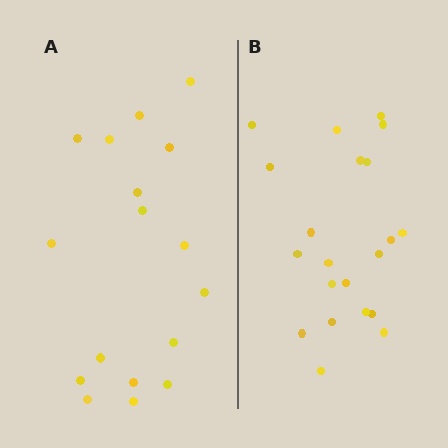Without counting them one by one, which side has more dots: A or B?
Region B (the right region) has more dots.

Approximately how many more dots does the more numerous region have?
Region B has about 4 more dots than region A.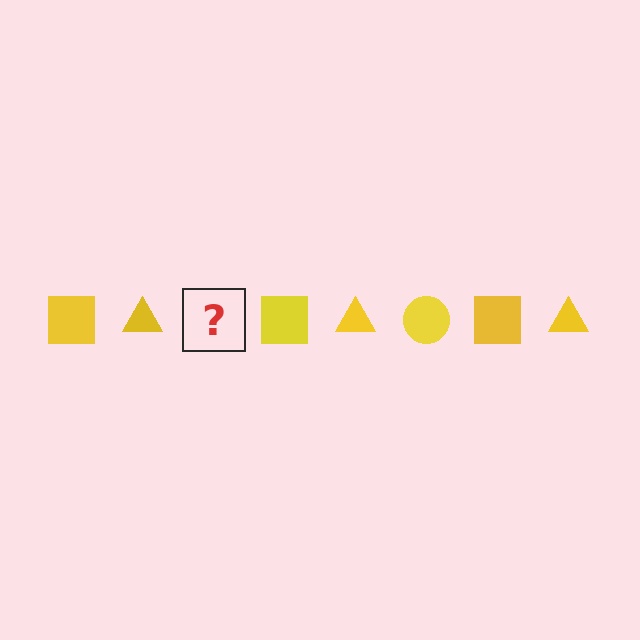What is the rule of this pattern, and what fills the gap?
The rule is that the pattern cycles through square, triangle, circle shapes in yellow. The gap should be filled with a yellow circle.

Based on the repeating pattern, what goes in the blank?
The blank should be a yellow circle.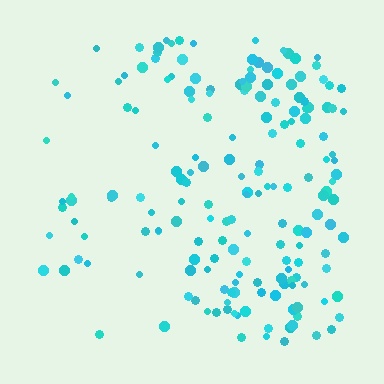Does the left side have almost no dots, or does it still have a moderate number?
Still a moderate number, just noticeably fewer than the right.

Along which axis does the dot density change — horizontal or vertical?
Horizontal.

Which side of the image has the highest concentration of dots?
The right.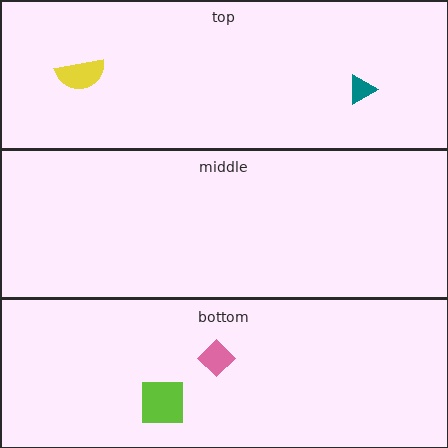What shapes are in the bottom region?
The lime square, the pink diamond.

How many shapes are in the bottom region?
2.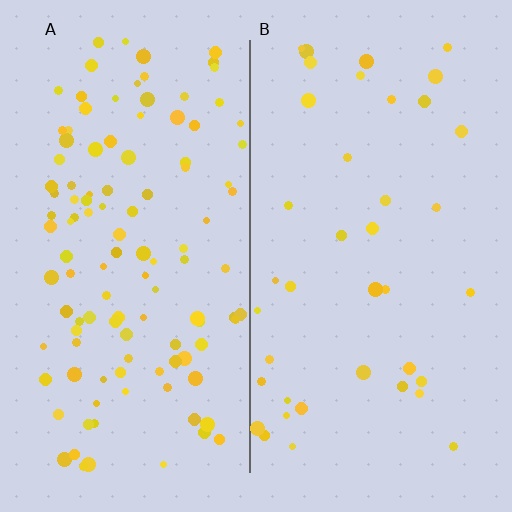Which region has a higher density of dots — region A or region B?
A (the left).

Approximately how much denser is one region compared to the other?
Approximately 3.0× — region A over region B.